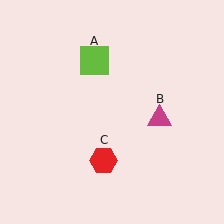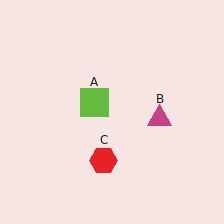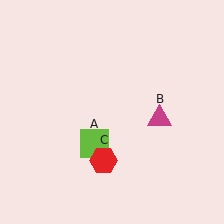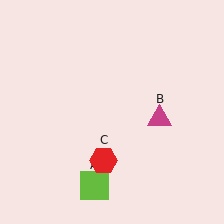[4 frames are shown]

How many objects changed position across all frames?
1 object changed position: lime square (object A).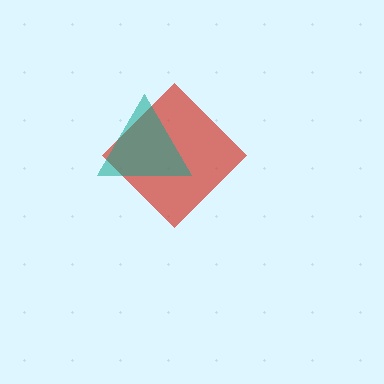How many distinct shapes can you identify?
There are 2 distinct shapes: a red diamond, a teal triangle.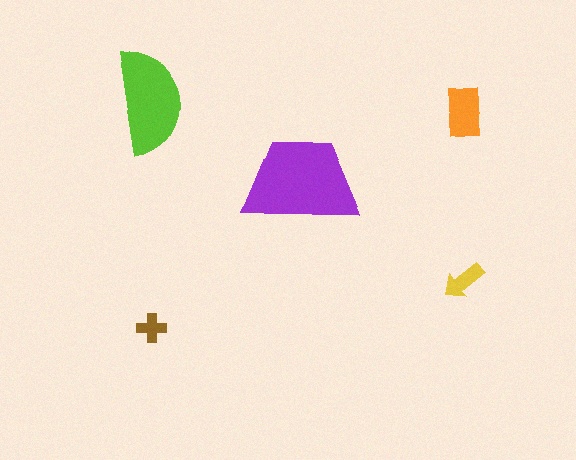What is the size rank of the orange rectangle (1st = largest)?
3rd.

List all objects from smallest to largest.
The brown cross, the yellow arrow, the orange rectangle, the lime semicircle, the purple trapezoid.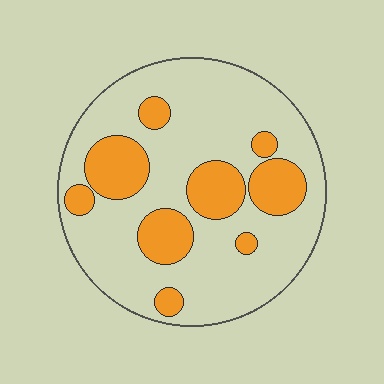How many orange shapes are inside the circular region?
9.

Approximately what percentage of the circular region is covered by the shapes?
Approximately 25%.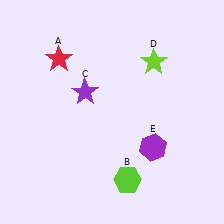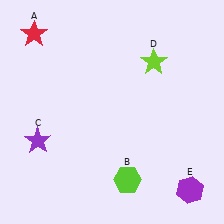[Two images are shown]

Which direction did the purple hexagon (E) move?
The purple hexagon (E) moved down.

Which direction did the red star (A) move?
The red star (A) moved up.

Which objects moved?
The objects that moved are: the red star (A), the purple star (C), the purple hexagon (E).